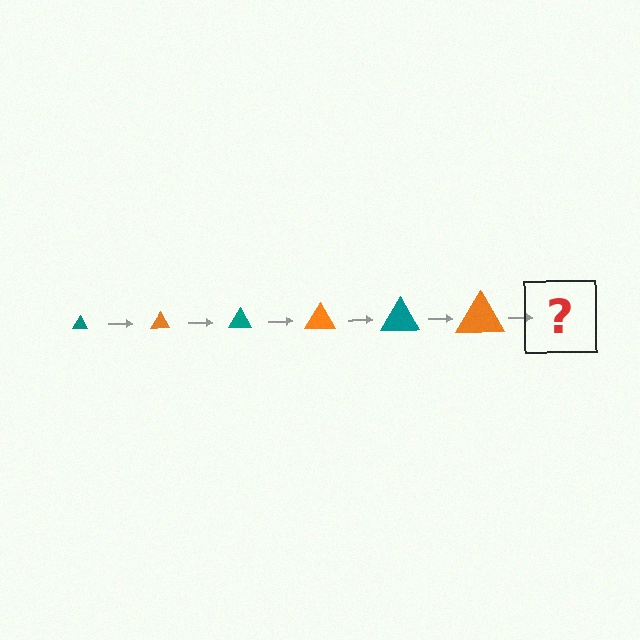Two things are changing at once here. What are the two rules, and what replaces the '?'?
The two rules are that the triangle grows larger each step and the color cycles through teal and orange. The '?' should be a teal triangle, larger than the previous one.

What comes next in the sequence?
The next element should be a teal triangle, larger than the previous one.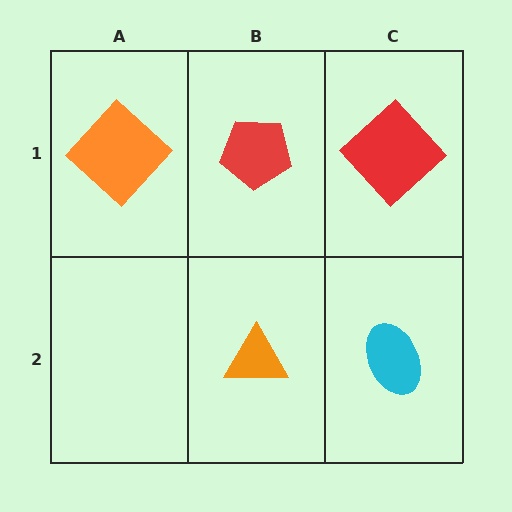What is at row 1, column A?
An orange diamond.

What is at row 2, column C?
A cyan ellipse.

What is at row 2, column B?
An orange triangle.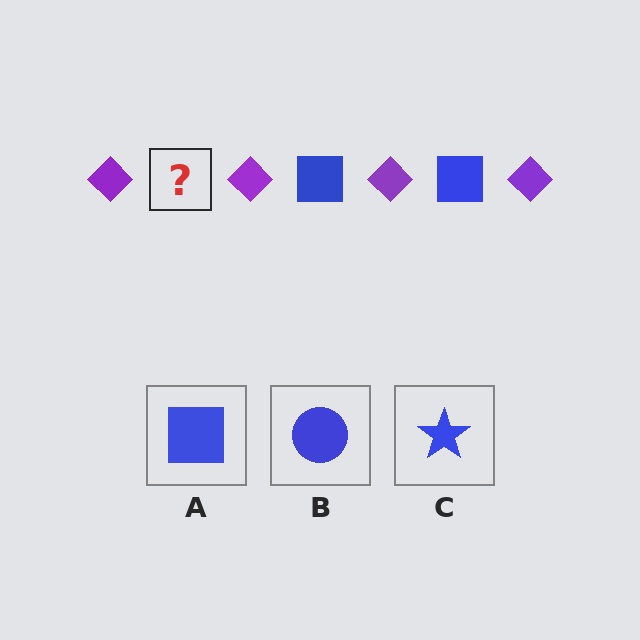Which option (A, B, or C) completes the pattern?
A.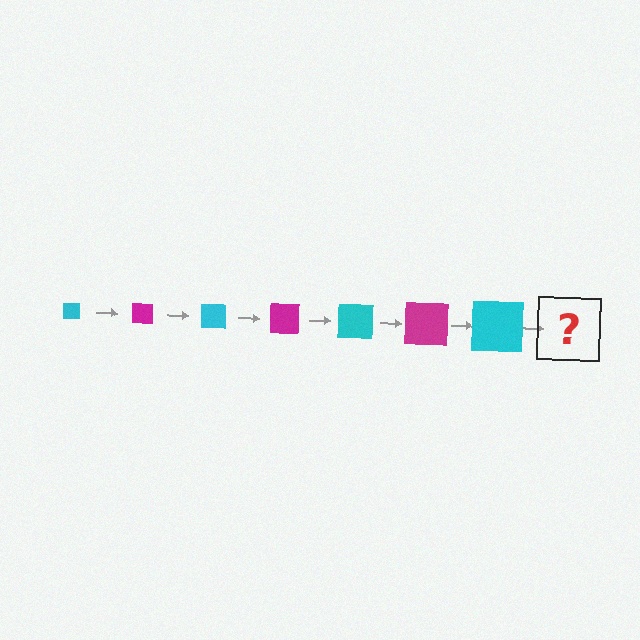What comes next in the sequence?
The next element should be a magenta square, larger than the previous one.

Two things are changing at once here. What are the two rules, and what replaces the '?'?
The two rules are that the square grows larger each step and the color cycles through cyan and magenta. The '?' should be a magenta square, larger than the previous one.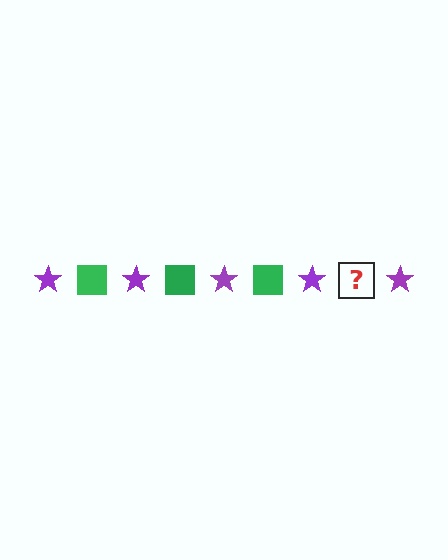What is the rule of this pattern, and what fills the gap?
The rule is that the pattern alternates between purple star and green square. The gap should be filled with a green square.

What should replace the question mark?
The question mark should be replaced with a green square.